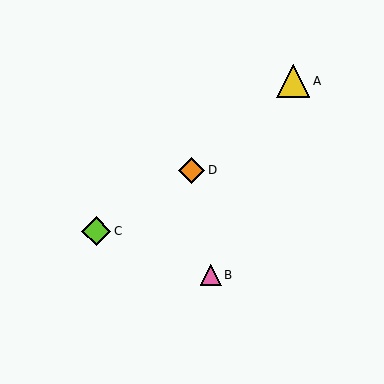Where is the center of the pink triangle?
The center of the pink triangle is at (211, 275).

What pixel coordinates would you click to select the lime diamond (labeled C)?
Click at (96, 231) to select the lime diamond C.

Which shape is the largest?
The yellow triangle (labeled A) is the largest.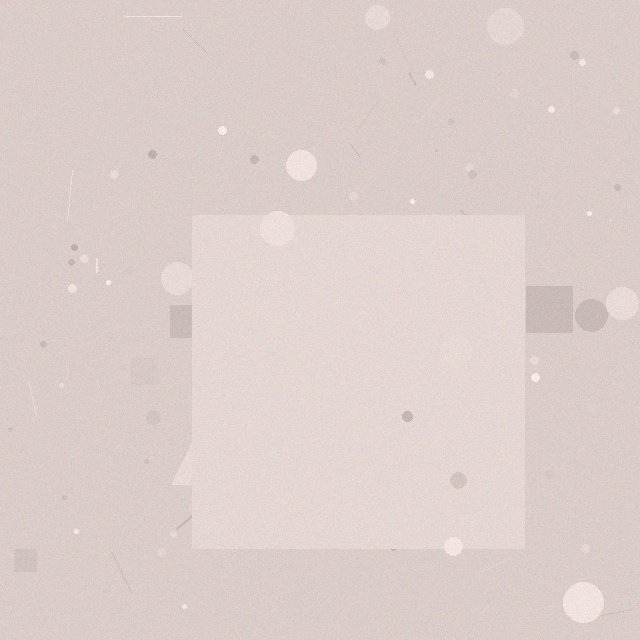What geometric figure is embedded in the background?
A square is embedded in the background.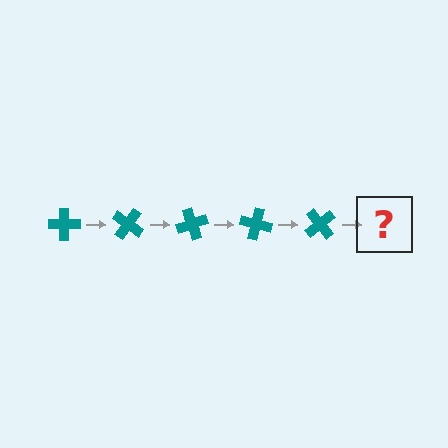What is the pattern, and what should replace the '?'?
The pattern is that the cross rotates 35 degrees each step. The '?' should be a teal cross rotated 175 degrees.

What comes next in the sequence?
The next element should be a teal cross rotated 175 degrees.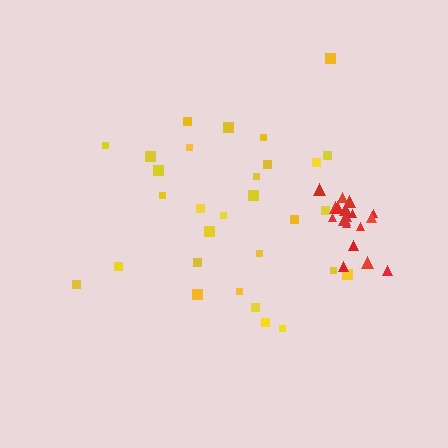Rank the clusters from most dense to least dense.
red, yellow.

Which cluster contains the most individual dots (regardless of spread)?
Yellow (30).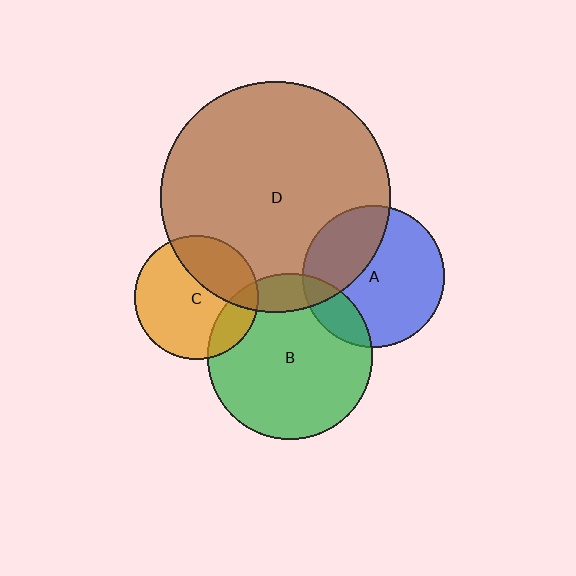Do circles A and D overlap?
Yes.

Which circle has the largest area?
Circle D (brown).